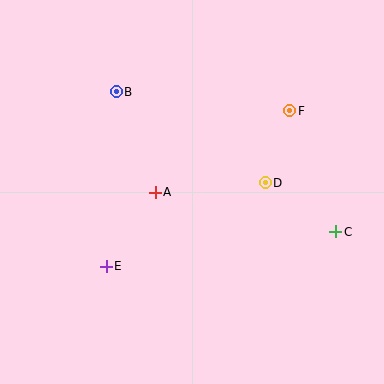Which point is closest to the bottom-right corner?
Point C is closest to the bottom-right corner.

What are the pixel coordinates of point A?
Point A is at (155, 192).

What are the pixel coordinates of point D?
Point D is at (265, 183).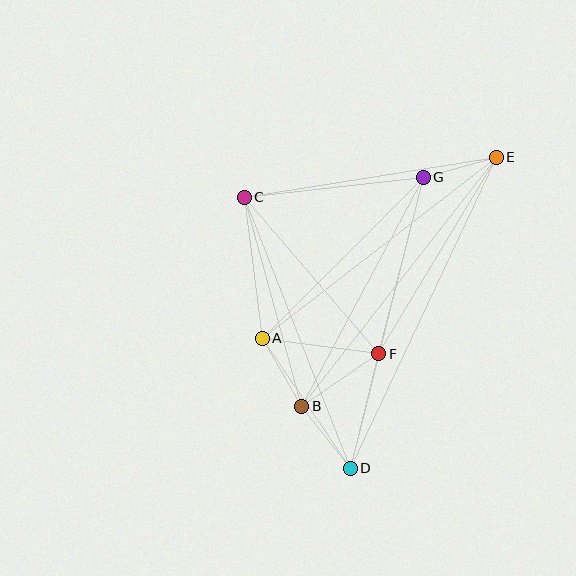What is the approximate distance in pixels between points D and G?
The distance between D and G is approximately 300 pixels.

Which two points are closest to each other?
Points E and G are closest to each other.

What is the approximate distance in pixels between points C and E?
The distance between C and E is approximately 255 pixels.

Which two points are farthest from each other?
Points D and E are farthest from each other.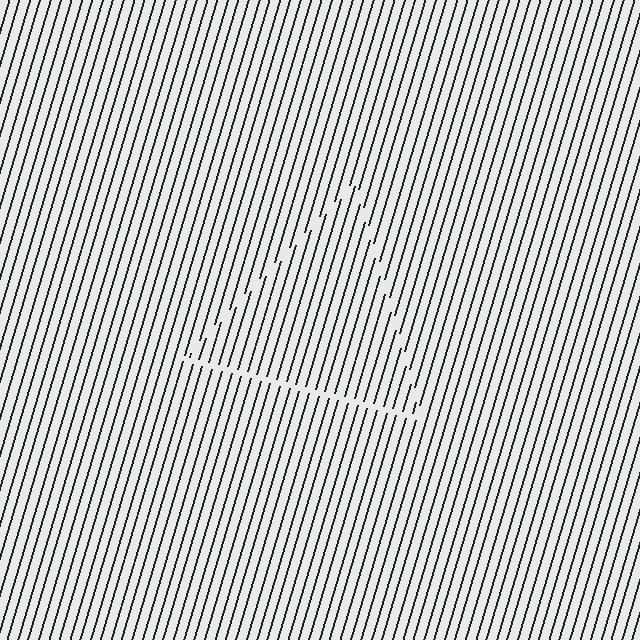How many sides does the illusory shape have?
3 sides — the line-ends trace a triangle.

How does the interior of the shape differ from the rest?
The interior of the shape contains the same grating, shifted by half a period — the contour is defined by the phase discontinuity where line-ends from the inner and outer gratings abut.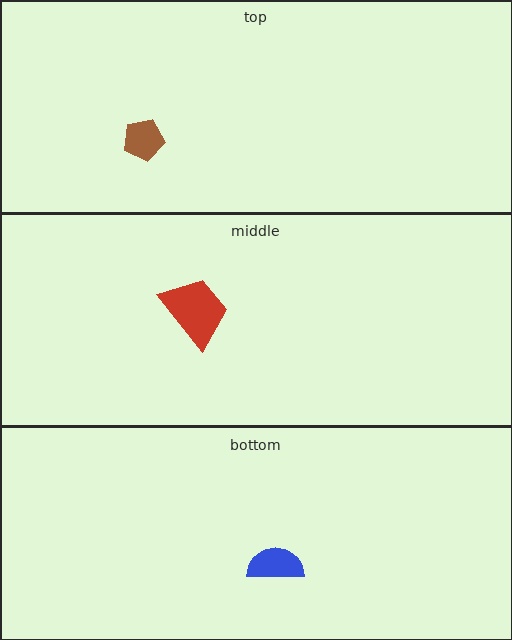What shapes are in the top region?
The brown pentagon.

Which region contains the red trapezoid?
The middle region.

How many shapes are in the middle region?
1.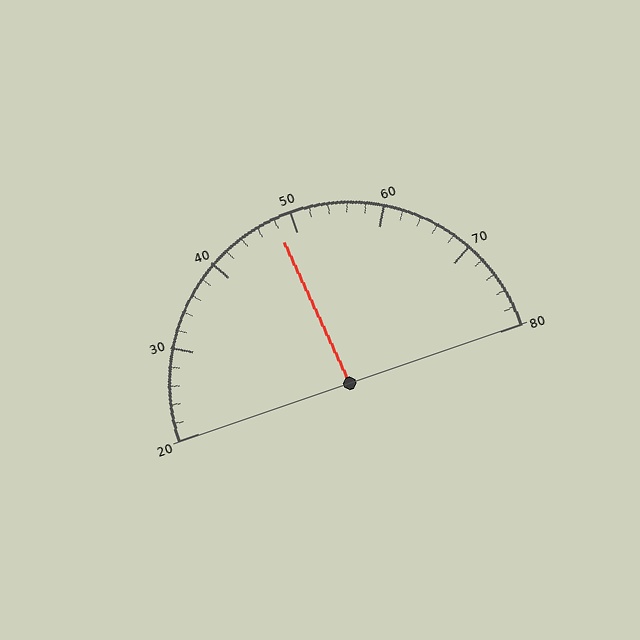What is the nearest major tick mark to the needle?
The nearest major tick mark is 50.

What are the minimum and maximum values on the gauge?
The gauge ranges from 20 to 80.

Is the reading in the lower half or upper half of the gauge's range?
The reading is in the lower half of the range (20 to 80).